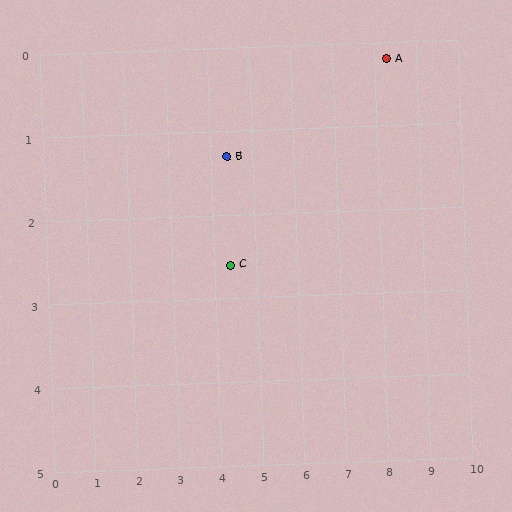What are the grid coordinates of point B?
Point B is at approximately (4.4, 1.3).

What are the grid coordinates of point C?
Point C is at approximately (4.4, 2.6).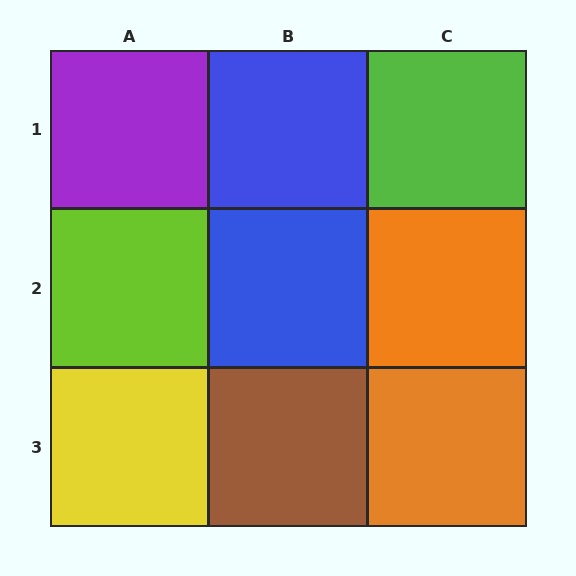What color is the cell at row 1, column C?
Lime.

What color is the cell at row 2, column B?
Blue.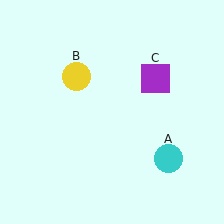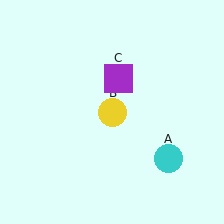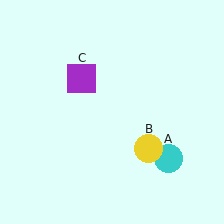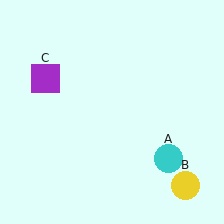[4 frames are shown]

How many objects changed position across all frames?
2 objects changed position: yellow circle (object B), purple square (object C).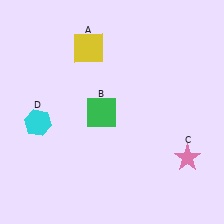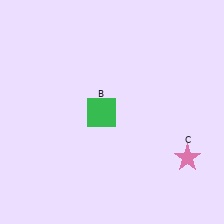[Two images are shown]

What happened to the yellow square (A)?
The yellow square (A) was removed in Image 2. It was in the top-left area of Image 1.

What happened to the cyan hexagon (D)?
The cyan hexagon (D) was removed in Image 2. It was in the bottom-left area of Image 1.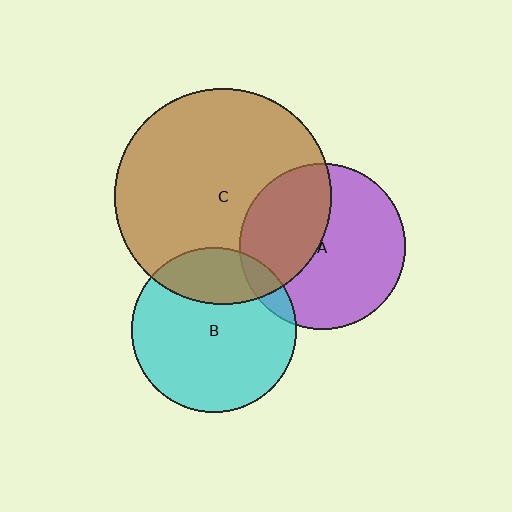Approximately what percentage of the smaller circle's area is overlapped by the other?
Approximately 40%.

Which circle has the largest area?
Circle C (brown).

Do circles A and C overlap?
Yes.